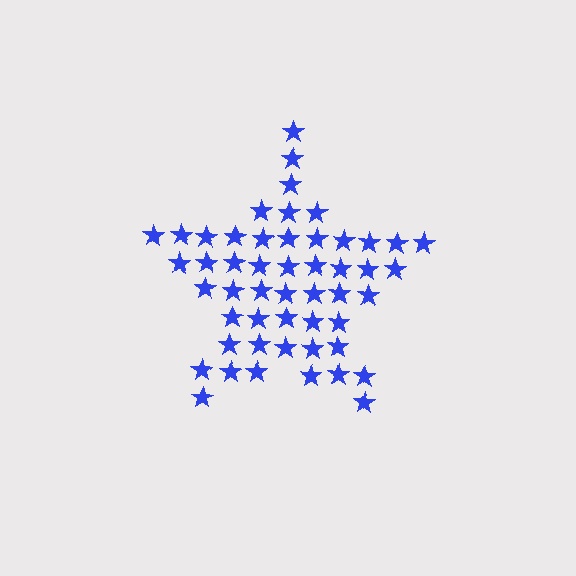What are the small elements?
The small elements are stars.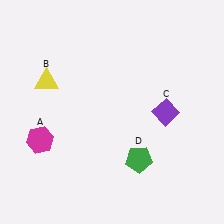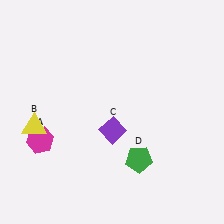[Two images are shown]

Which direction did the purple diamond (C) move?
The purple diamond (C) moved left.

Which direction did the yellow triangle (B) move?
The yellow triangle (B) moved down.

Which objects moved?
The objects that moved are: the yellow triangle (B), the purple diamond (C).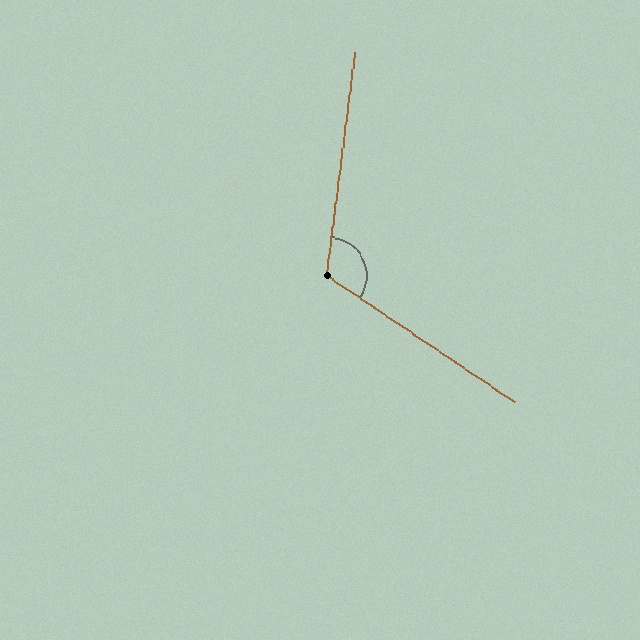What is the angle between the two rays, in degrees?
Approximately 117 degrees.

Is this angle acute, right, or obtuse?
It is obtuse.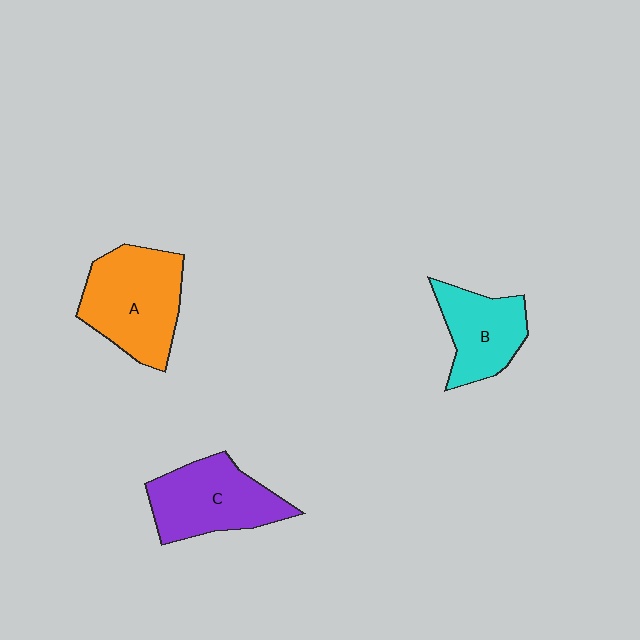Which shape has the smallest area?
Shape B (cyan).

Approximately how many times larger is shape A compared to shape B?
Approximately 1.5 times.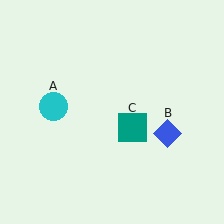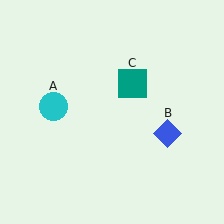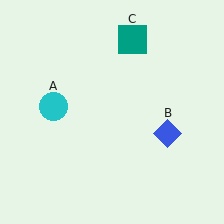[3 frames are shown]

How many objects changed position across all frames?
1 object changed position: teal square (object C).